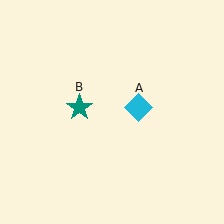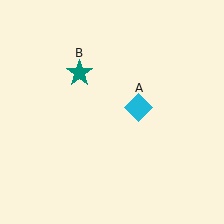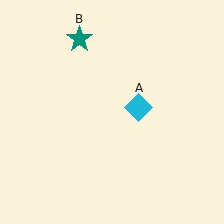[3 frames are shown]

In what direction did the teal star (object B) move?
The teal star (object B) moved up.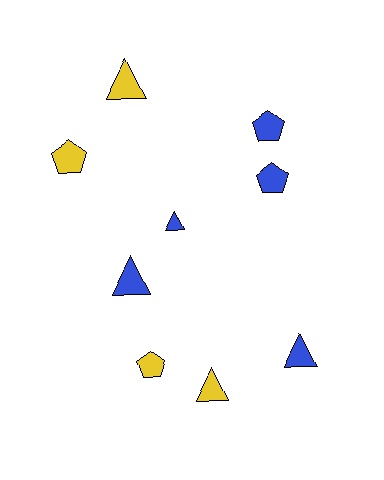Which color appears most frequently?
Blue, with 5 objects.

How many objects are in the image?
There are 9 objects.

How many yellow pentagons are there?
There are 2 yellow pentagons.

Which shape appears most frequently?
Triangle, with 5 objects.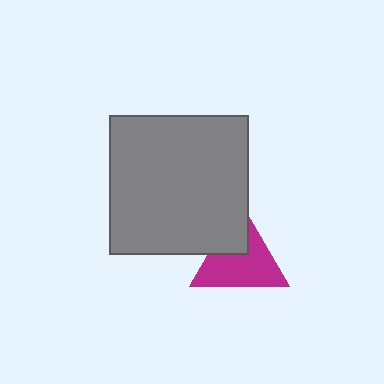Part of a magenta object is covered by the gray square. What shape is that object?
It is a triangle.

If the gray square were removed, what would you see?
You would see the complete magenta triangle.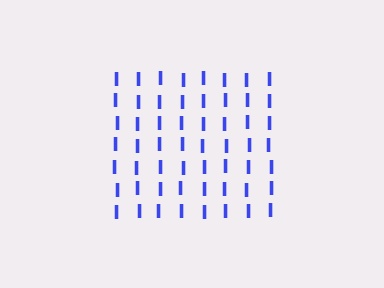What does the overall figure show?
The overall figure shows a square.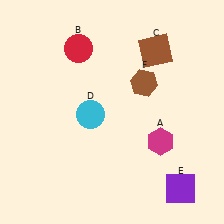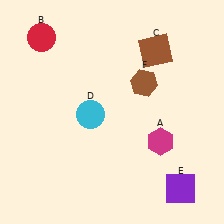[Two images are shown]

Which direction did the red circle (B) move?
The red circle (B) moved left.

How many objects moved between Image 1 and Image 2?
1 object moved between the two images.